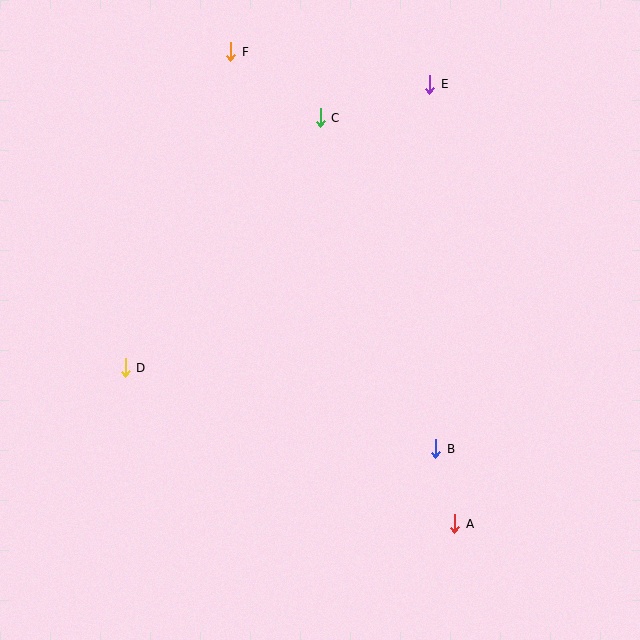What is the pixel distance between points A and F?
The distance between A and F is 522 pixels.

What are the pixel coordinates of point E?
Point E is at (430, 84).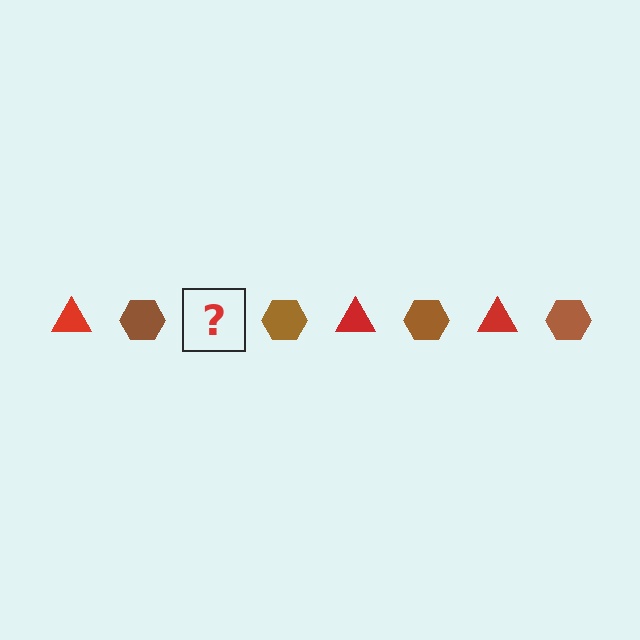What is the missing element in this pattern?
The missing element is a red triangle.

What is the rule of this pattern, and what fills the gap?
The rule is that the pattern alternates between red triangle and brown hexagon. The gap should be filled with a red triangle.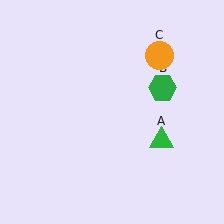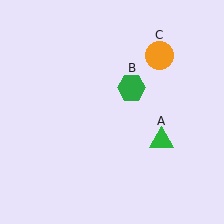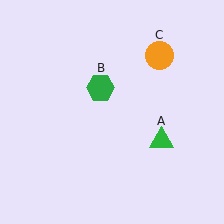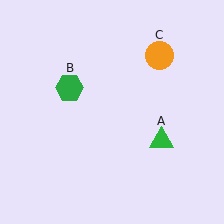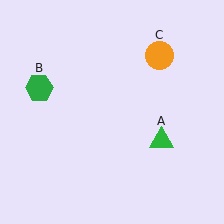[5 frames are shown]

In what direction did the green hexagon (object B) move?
The green hexagon (object B) moved left.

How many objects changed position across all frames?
1 object changed position: green hexagon (object B).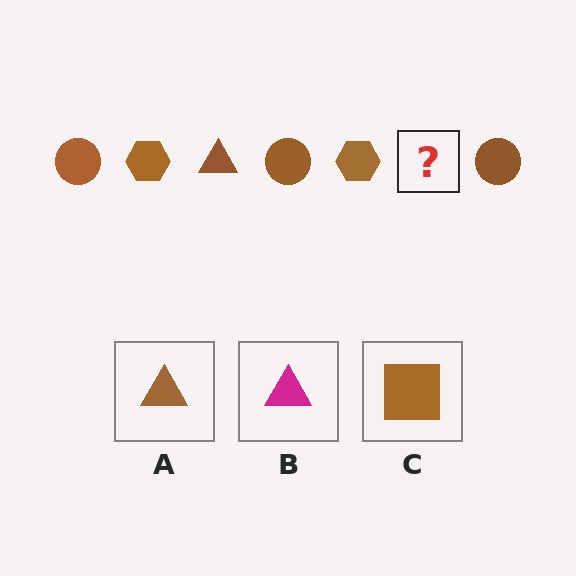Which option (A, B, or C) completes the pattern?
A.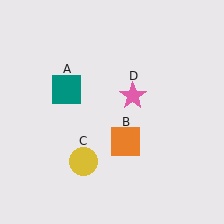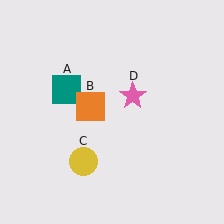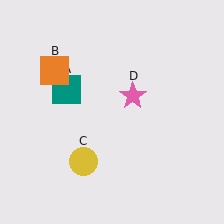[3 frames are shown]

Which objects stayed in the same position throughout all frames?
Teal square (object A) and yellow circle (object C) and pink star (object D) remained stationary.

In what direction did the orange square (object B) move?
The orange square (object B) moved up and to the left.